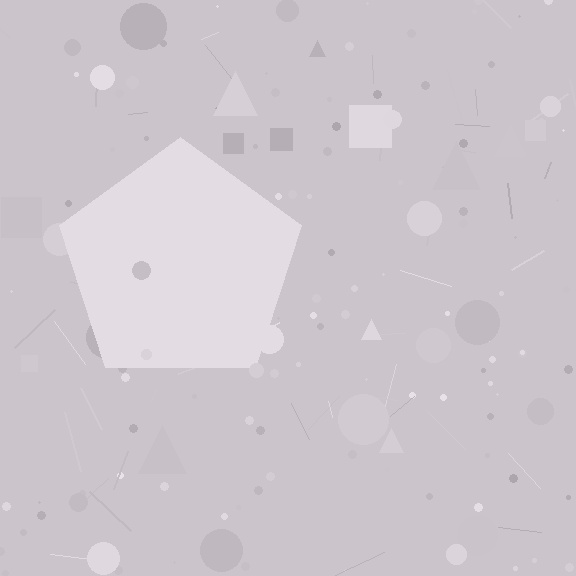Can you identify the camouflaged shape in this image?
The camouflaged shape is a pentagon.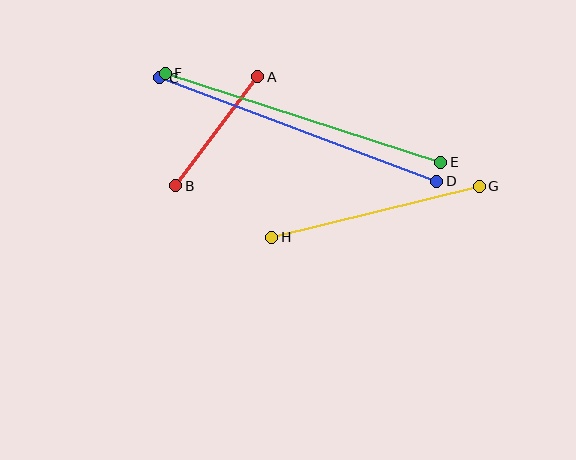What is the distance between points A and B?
The distance is approximately 136 pixels.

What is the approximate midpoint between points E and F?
The midpoint is at approximately (303, 118) pixels.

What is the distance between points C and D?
The distance is approximately 295 pixels.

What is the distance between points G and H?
The distance is approximately 214 pixels.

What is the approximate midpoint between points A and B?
The midpoint is at approximately (217, 131) pixels.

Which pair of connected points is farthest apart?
Points C and D are farthest apart.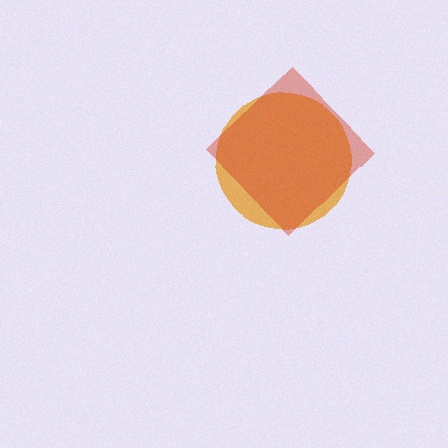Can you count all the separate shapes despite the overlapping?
Yes, there are 2 separate shapes.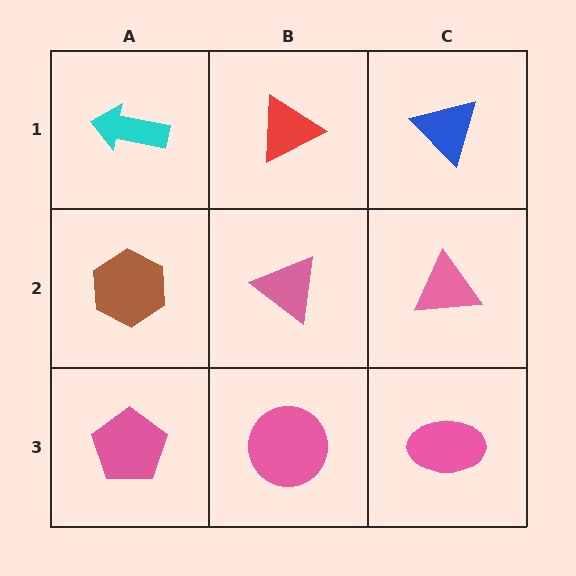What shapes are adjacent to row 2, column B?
A red triangle (row 1, column B), a pink circle (row 3, column B), a brown hexagon (row 2, column A), a pink triangle (row 2, column C).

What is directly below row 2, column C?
A pink ellipse.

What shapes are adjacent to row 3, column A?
A brown hexagon (row 2, column A), a pink circle (row 3, column B).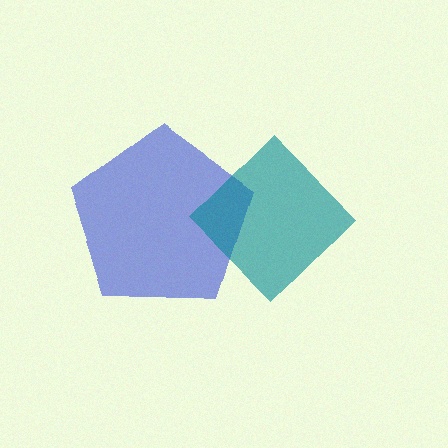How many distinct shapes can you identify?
There are 2 distinct shapes: a blue pentagon, a teal diamond.